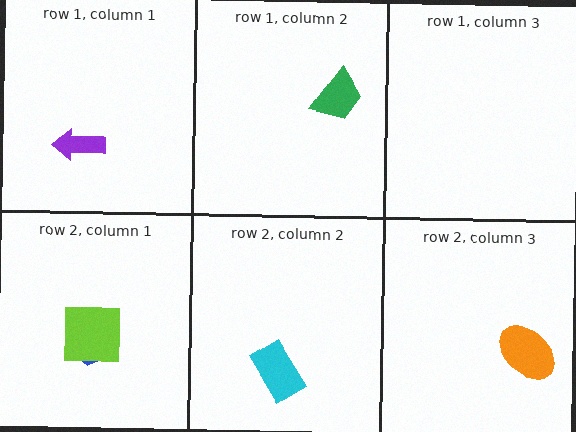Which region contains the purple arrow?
The row 1, column 1 region.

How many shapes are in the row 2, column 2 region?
1.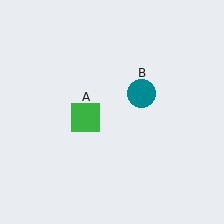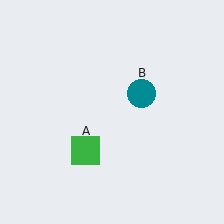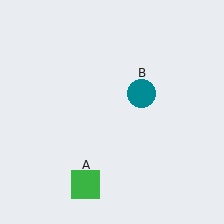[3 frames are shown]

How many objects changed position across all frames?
1 object changed position: green square (object A).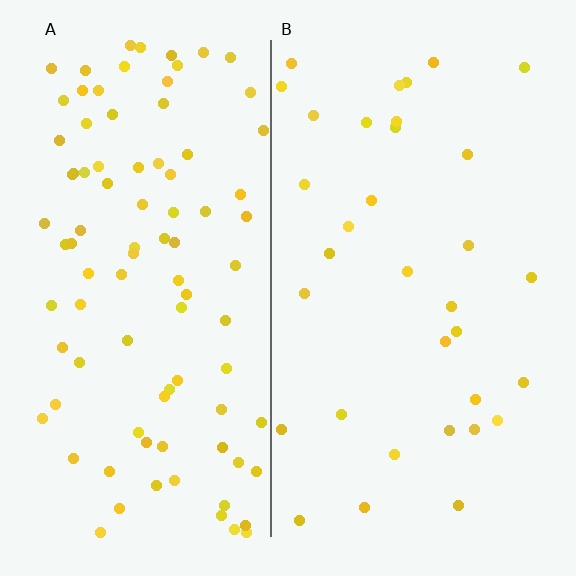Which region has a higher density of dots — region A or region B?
A (the left).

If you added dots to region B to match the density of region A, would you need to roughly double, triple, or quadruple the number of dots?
Approximately triple.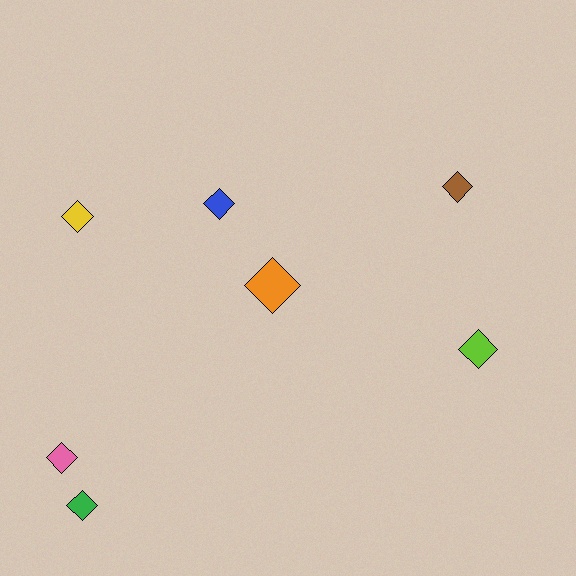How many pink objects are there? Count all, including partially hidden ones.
There is 1 pink object.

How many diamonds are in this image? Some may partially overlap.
There are 7 diamonds.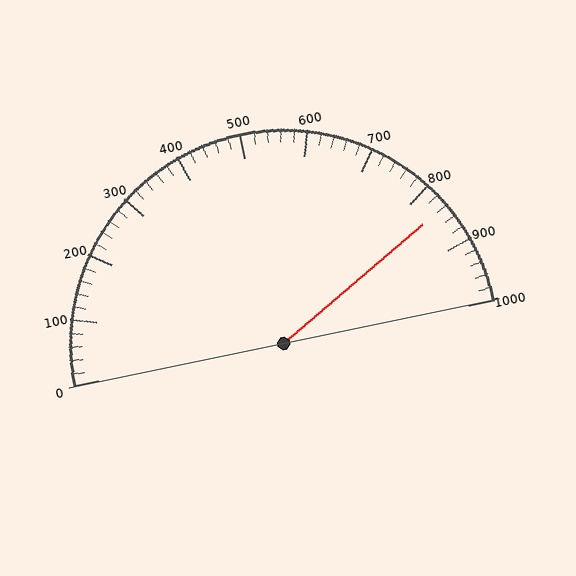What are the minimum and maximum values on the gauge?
The gauge ranges from 0 to 1000.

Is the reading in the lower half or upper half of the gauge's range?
The reading is in the upper half of the range (0 to 1000).